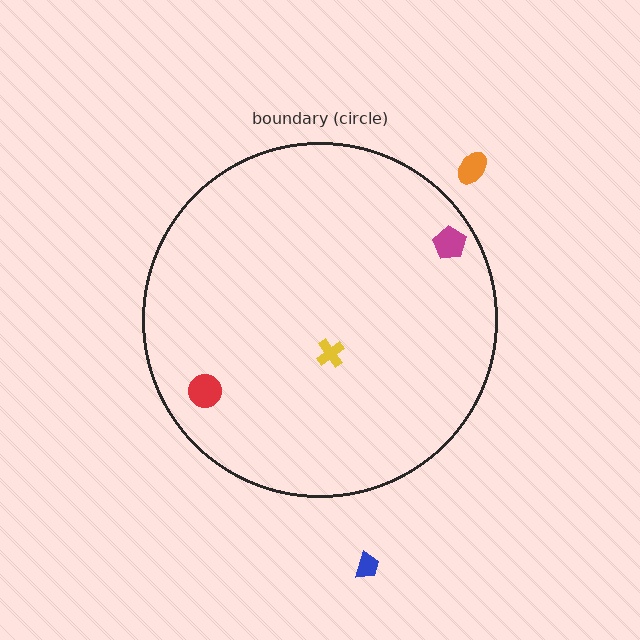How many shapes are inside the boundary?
3 inside, 2 outside.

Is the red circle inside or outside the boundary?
Inside.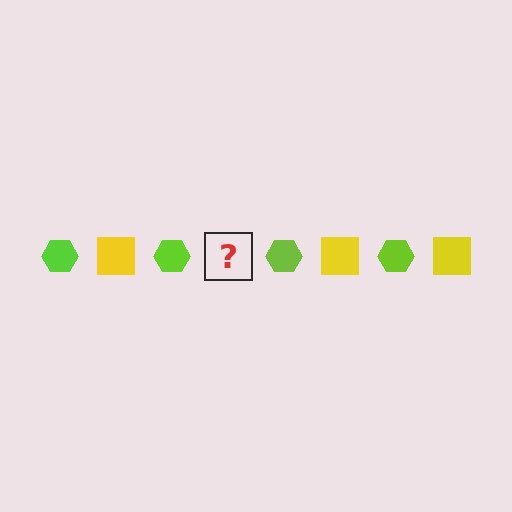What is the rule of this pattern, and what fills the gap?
The rule is that the pattern alternates between lime hexagon and yellow square. The gap should be filled with a yellow square.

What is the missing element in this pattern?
The missing element is a yellow square.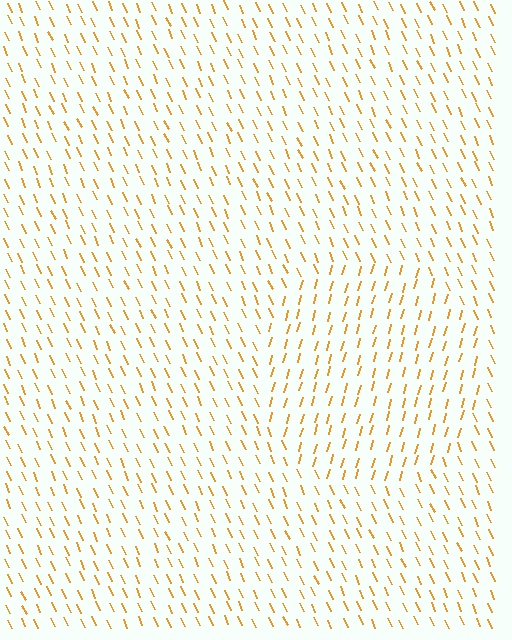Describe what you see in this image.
The image is filled with small orange line segments. A circle region in the image has lines oriented differently from the surrounding lines, creating a visible texture boundary.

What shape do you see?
I see a circle.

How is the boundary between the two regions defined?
The boundary is defined purely by a change in line orientation (approximately 40 degrees difference). All lines are the same color and thickness.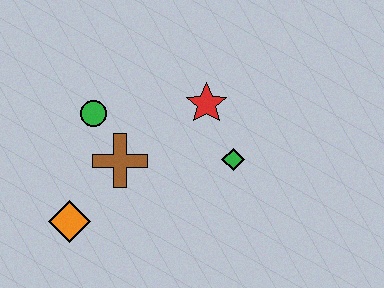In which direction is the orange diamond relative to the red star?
The orange diamond is to the left of the red star.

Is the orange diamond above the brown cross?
No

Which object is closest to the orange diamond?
The brown cross is closest to the orange diamond.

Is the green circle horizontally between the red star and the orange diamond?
Yes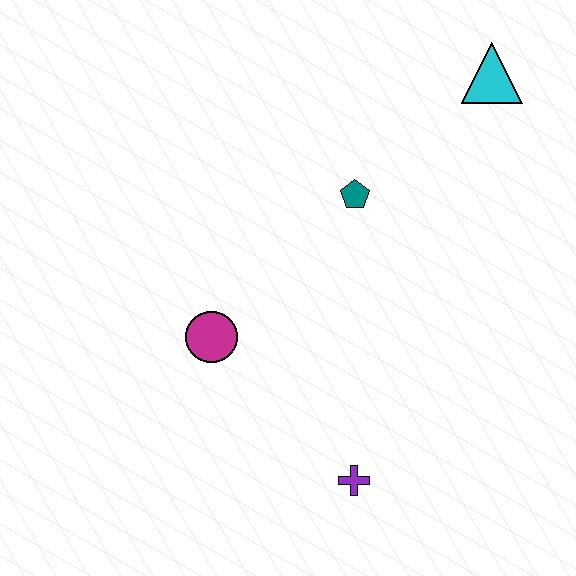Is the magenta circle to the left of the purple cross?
Yes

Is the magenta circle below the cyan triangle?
Yes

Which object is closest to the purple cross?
The magenta circle is closest to the purple cross.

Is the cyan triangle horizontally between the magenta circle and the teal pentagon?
No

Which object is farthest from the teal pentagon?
The purple cross is farthest from the teal pentagon.